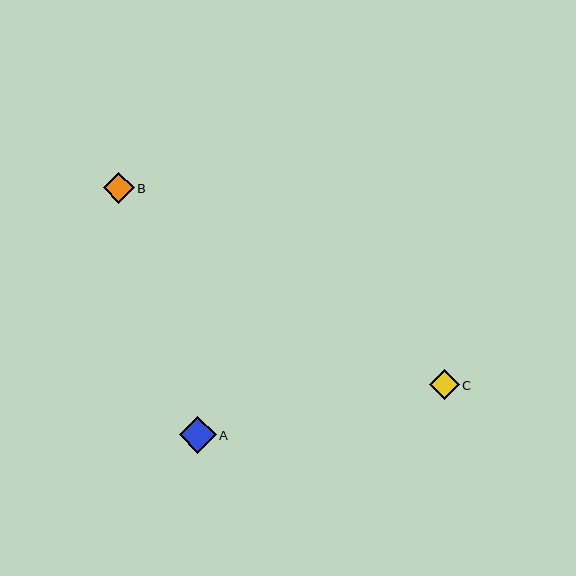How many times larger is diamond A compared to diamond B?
Diamond A is approximately 1.2 times the size of diamond B.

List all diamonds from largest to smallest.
From largest to smallest: A, B, C.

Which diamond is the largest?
Diamond A is the largest with a size of approximately 37 pixels.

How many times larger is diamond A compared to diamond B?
Diamond A is approximately 1.2 times the size of diamond B.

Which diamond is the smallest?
Diamond C is the smallest with a size of approximately 30 pixels.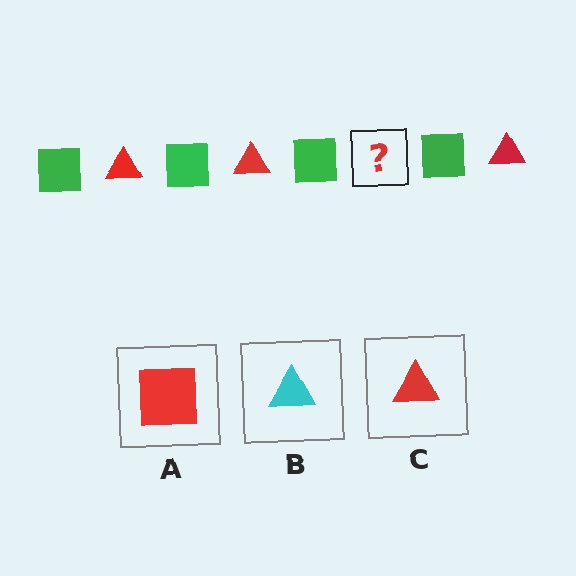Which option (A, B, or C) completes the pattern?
C.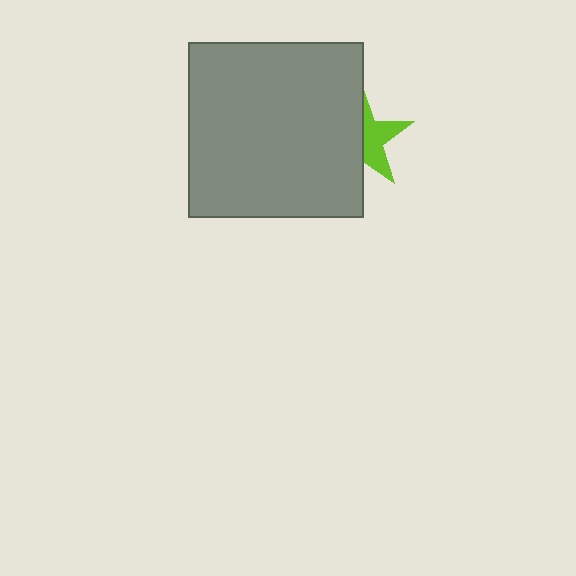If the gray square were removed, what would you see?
You would see the complete lime star.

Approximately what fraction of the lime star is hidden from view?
Roughly 54% of the lime star is hidden behind the gray square.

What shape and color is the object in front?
The object in front is a gray square.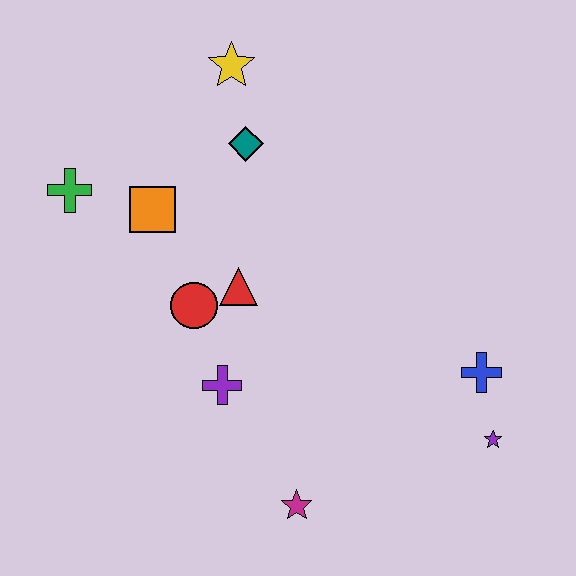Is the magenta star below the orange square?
Yes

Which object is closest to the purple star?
The blue cross is closest to the purple star.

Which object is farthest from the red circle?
The purple star is farthest from the red circle.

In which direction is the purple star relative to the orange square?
The purple star is to the right of the orange square.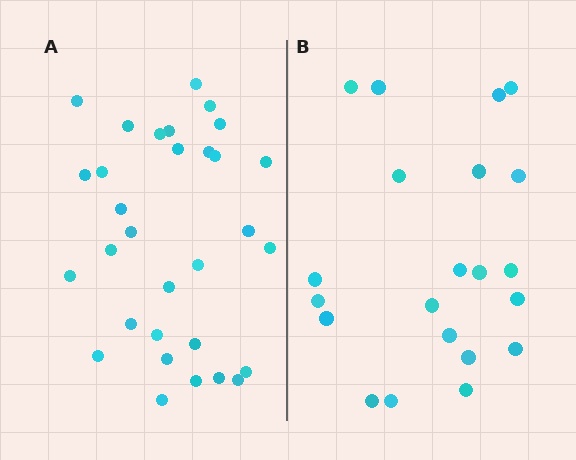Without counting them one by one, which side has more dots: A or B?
Region A (the left region) has more dots.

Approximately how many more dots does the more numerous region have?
Region A has roughly 10 or so more dots than region B.